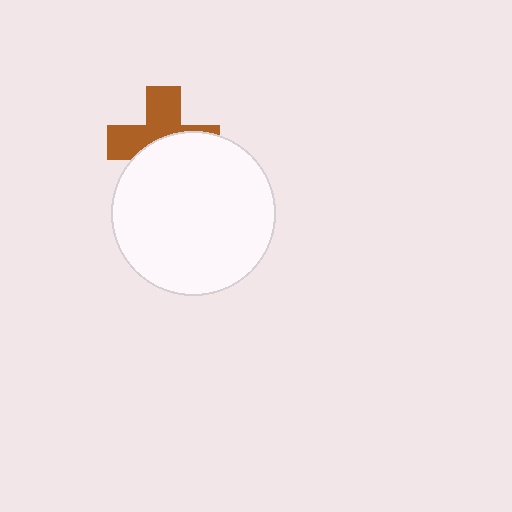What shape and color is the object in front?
The object in front is a white circle.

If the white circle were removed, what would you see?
You would see the complete brown cross.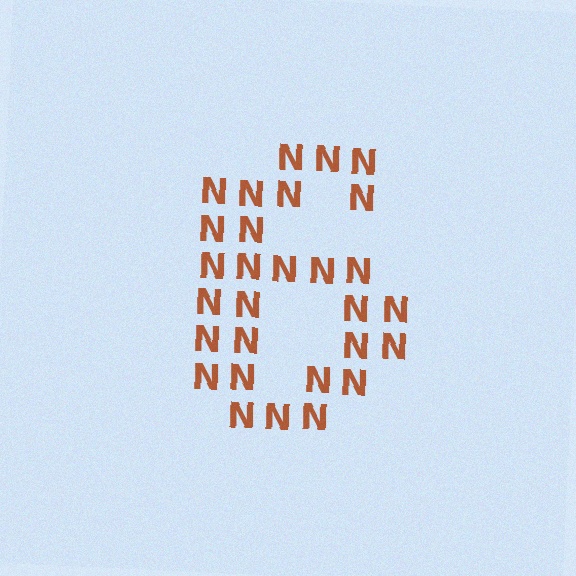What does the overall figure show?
The overall figure shows the digit 6.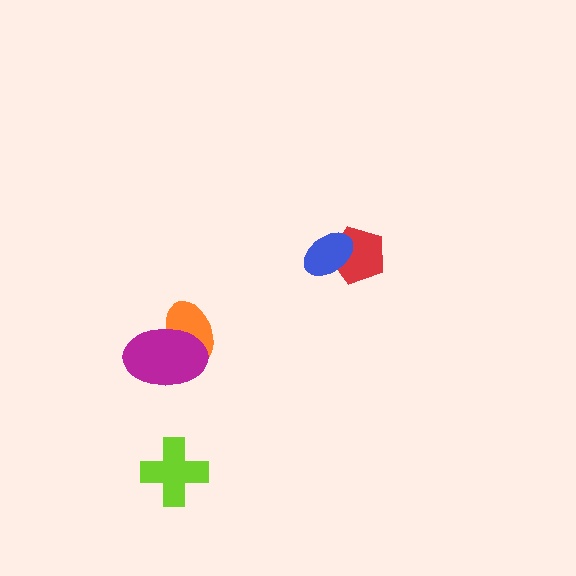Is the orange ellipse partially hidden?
Yes, it is partially covered by another shape.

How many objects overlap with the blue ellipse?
1 object overlaps with the blue ellipse.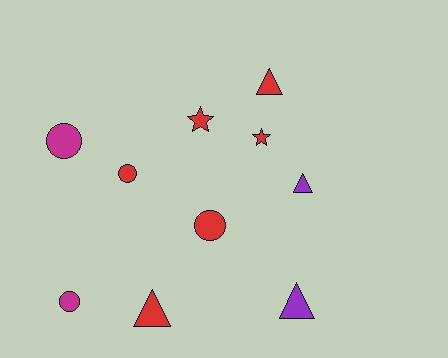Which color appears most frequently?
Red, with 6 objects.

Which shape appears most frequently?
Triangle, with 4 objects.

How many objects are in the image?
There are 10 objects.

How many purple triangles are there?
There are 2 purple triangles.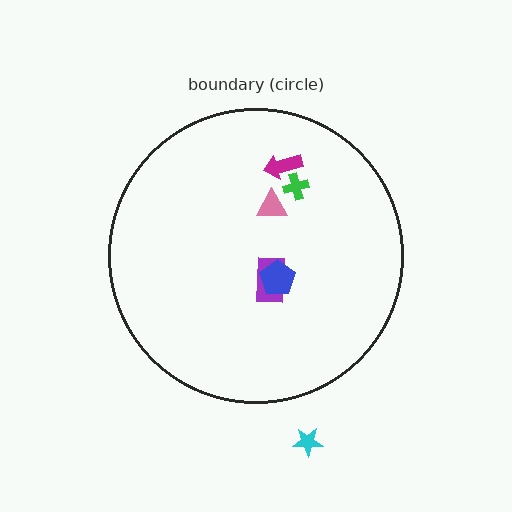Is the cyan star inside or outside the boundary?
Outside.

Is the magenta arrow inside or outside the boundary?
Inside.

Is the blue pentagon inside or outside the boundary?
Inside.